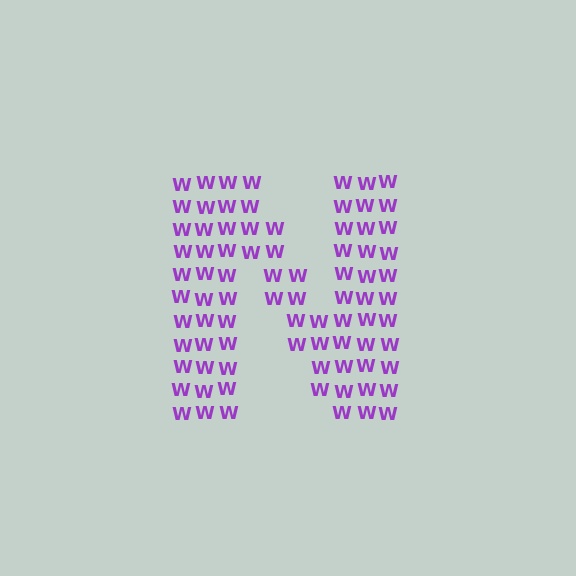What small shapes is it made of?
It is made of small letter W's.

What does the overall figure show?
The overall figure shows the letter N.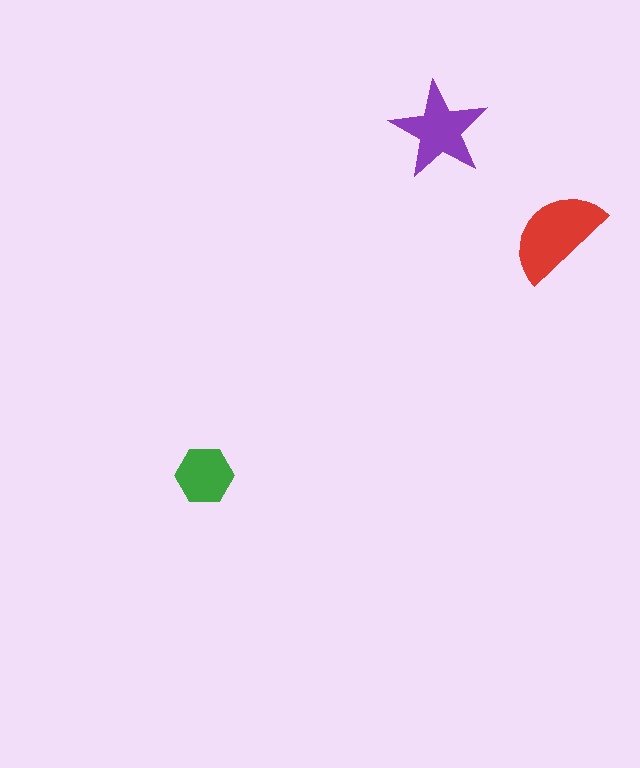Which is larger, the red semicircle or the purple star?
The red semicircle.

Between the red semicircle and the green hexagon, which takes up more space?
The red semicircle.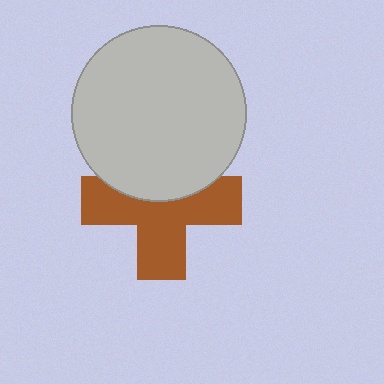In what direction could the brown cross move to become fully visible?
The brown cross could move down. That would shift it out from behind the light gray circle entirely.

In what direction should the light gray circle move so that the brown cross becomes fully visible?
The light gray circle should move up. That is the shortest direction to clear the overlap and leave the brown cross fully visible.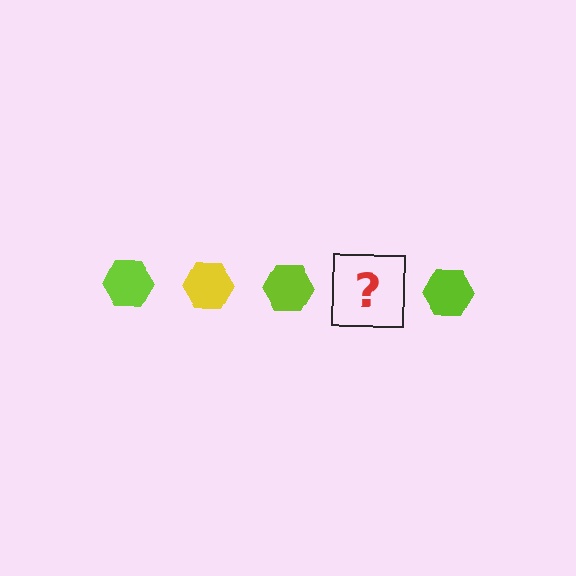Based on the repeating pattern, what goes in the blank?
The blank should be a yellow hexagon.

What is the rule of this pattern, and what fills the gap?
The rule is that the pattern cycles through lime, yellow hexagons. The gap should be filled with a yellow hexagon.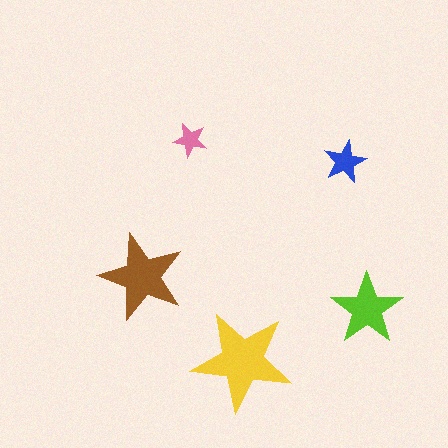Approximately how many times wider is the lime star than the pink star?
About 2 times wider.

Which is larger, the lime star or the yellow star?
The yellow one.